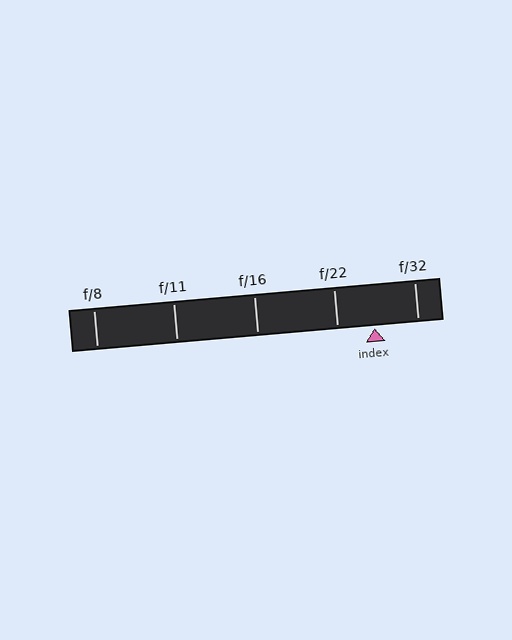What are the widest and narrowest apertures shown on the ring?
The widest aperture shown is f/8 and the narrowest is f/32.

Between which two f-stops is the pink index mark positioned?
The index mark is between f/22 and f/32.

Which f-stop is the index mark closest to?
The index mark is closest to f/22.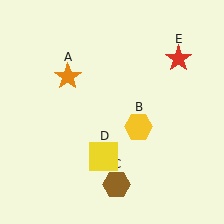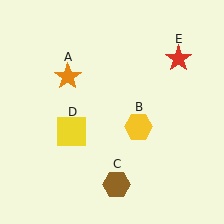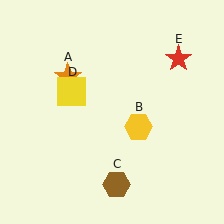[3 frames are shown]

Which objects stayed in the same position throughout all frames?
Orange star (object A) and yellow hexagon (object B) and brown hexagon (object C) and red star (object E) remained stationary.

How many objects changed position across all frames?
1 object changed position: yellow square (object D).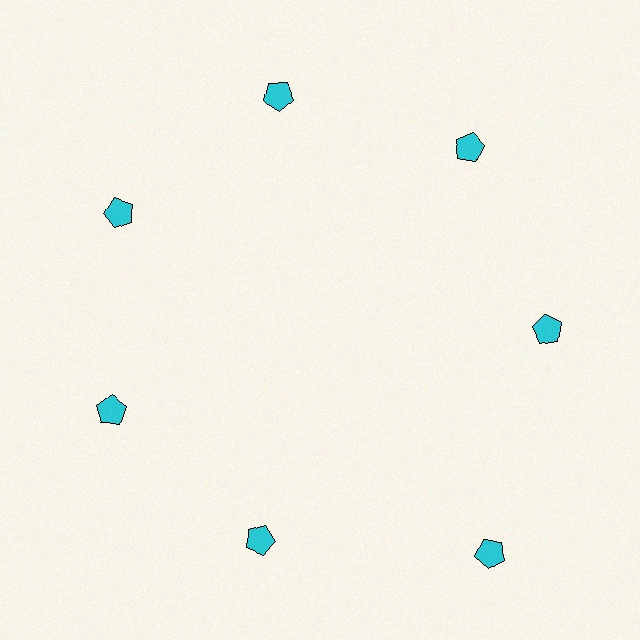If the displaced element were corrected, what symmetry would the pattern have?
It would have 7-fold rotational symmetry — the pattern would map onto itself every 51 degrees.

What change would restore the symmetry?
The symmetry would be restored by moving it inward, back onto the ring so that all 7 pentagons sit at equal angles and equal distance from the center.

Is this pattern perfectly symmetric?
No. The 7 cyan pentagons are arranged in a ring, but one element near the 5 o'clock position is pushed outward from the center, breaking the 7-fold rotational symmetry.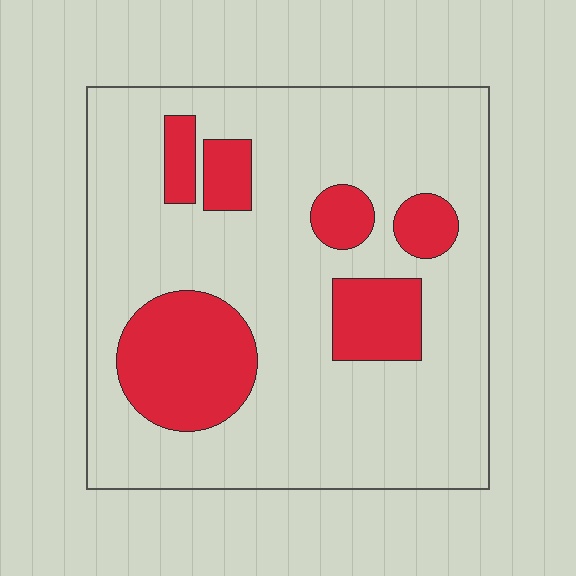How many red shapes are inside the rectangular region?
6.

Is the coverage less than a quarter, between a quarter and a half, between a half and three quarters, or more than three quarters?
Less than a quarter.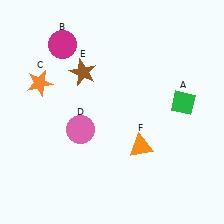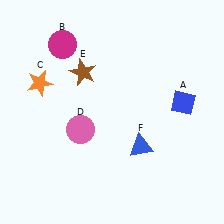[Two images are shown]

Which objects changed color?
A changed from green to blue. F changed from orange to blue.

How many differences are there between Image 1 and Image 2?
There are 2 differences between the two images.